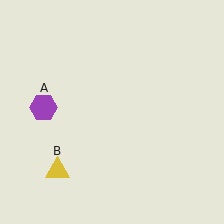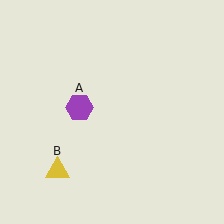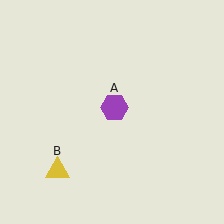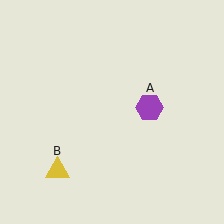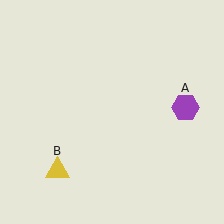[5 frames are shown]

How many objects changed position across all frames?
1 object changed position: purple hexagon (object A).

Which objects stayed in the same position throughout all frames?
Yellow triangle (object B) remained stationary.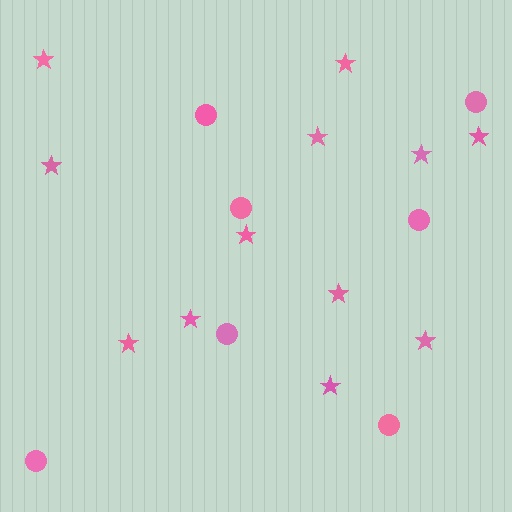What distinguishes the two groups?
There are 2 groups: one group of circles (7) and one group of stars (12).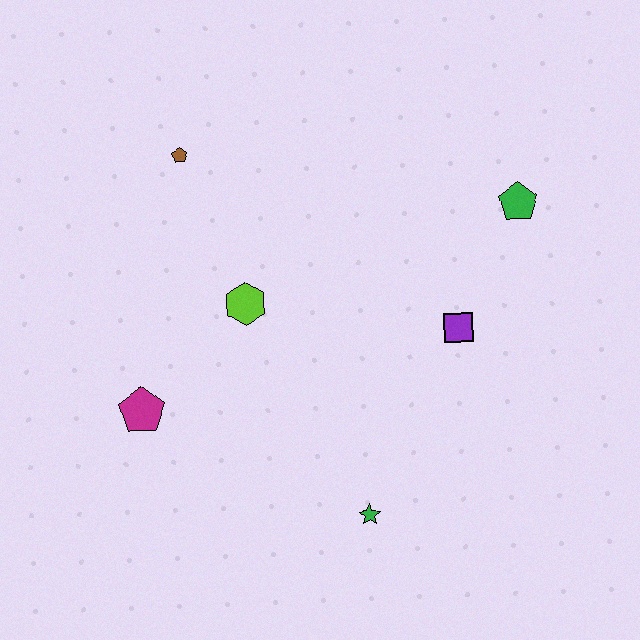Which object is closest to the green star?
The purple square is closest to the green star.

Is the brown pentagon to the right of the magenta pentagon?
Yes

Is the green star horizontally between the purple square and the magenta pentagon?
Yes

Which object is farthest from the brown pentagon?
The green star is farthest from the brown pentagon.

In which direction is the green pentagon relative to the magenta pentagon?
The green pentagon is to the right of the magenta pentagon.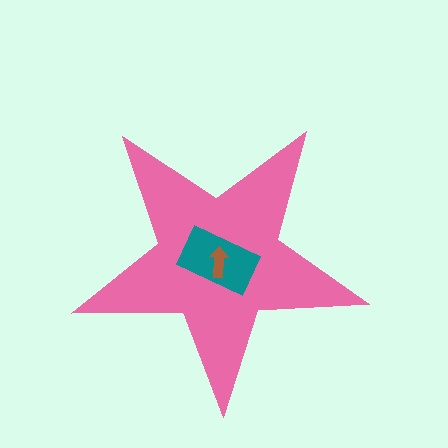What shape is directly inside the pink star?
The teal rectangle.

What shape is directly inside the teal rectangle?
The brown arrow.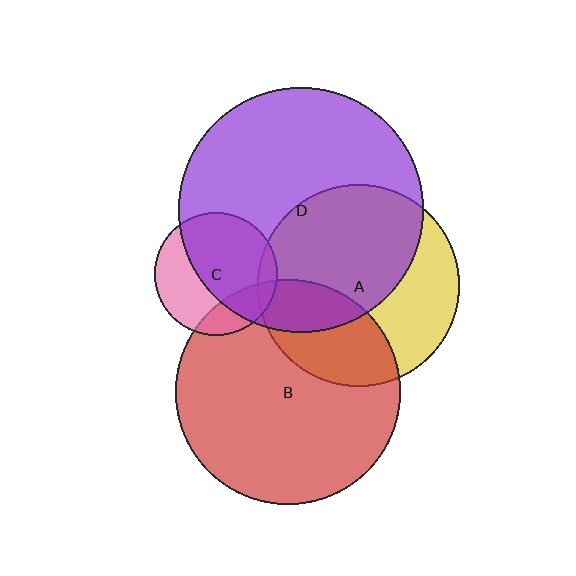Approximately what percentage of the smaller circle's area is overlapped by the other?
Approximately 30%.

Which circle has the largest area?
Circle D (purple).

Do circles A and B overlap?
Yes.